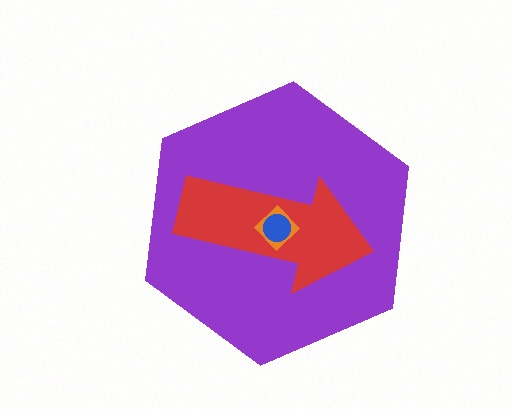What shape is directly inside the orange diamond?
The blue circle.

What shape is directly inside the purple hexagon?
The red arrow.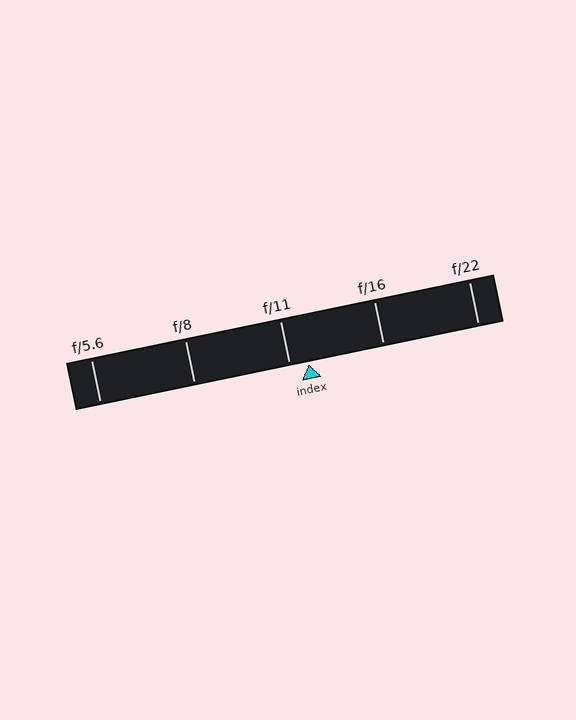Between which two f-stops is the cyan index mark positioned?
The index mark is between f/11 and f/16.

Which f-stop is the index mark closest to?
The index mark is closest to f/11.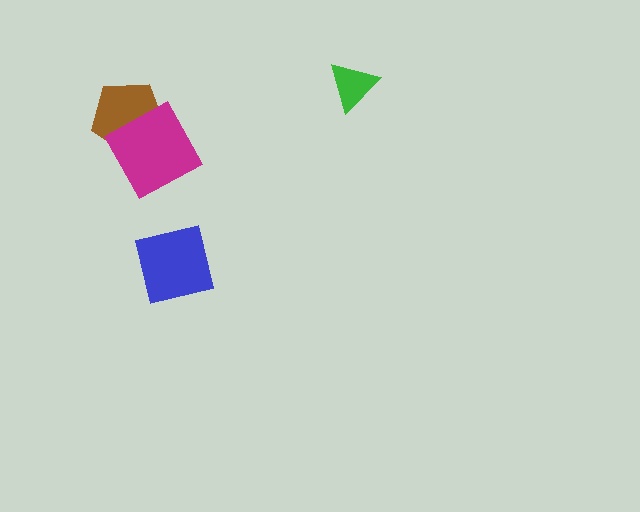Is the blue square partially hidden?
No, no other shape covers it.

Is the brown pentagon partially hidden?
Yes, it is partially covered by another shape.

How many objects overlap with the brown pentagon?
1 object overlaps with the brown pentagon.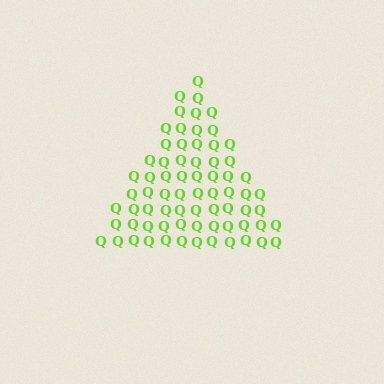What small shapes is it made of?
It is made of small letter Q's.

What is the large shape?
The large shape is a triangle.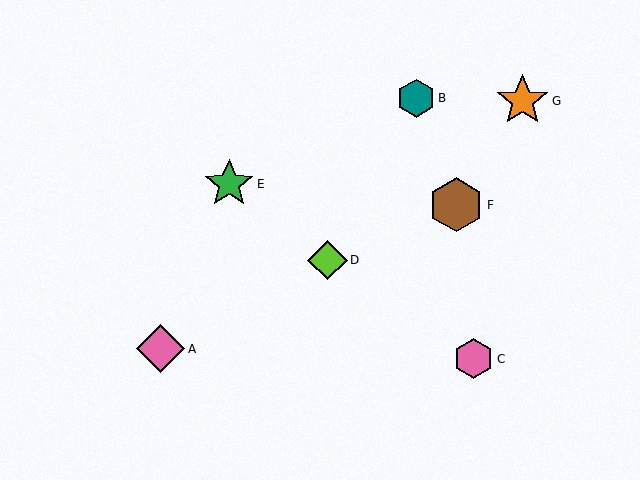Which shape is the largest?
The brown hexagon (labeled F) is the largest.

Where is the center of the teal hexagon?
The center of the teal hexagon is at (416, 98).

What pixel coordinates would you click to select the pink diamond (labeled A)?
Click at (160, 349) to select the pink diamond A.